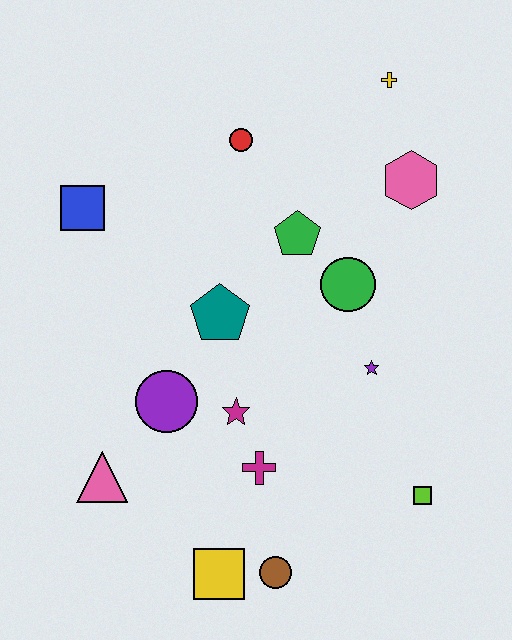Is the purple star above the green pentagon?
No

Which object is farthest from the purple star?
The blue square is farthest from the purple star.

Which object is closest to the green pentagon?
The green circle is closest to the green pentagon.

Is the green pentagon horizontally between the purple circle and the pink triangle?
No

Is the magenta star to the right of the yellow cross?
No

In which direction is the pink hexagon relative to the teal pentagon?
The pink hexagon is to the right of the teal pentagon.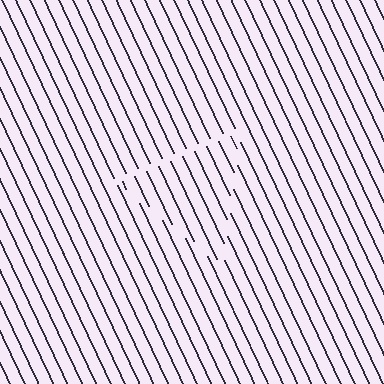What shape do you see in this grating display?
An illusory triangle. The interior of the shape contains the same grating, shifted by half a period — the contour is defined by the phase discontinuity where line-ends from the inner and outer gratings abut.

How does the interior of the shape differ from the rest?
The interior of the shape contains the same grating, shifted by half a period — the contour is defined by the phase discontinuity where line-ends from the inner and outer gratings abut.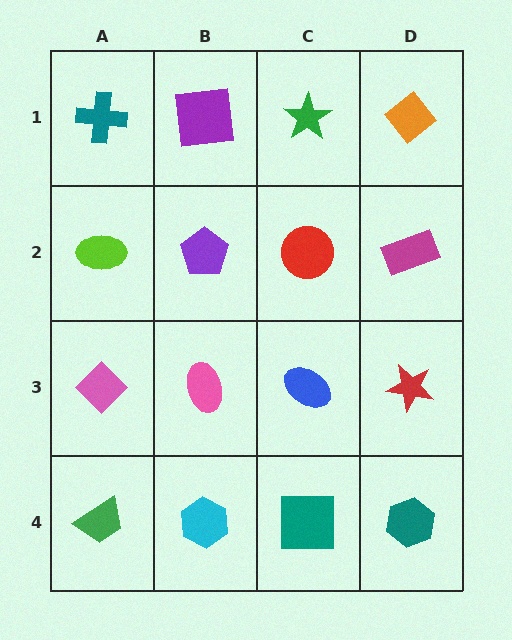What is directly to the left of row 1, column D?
A green star.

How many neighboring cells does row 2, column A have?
3.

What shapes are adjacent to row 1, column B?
A purple pentagon (row 2, column B), a teal cross (row 1, column A), a green star (row 1, column C).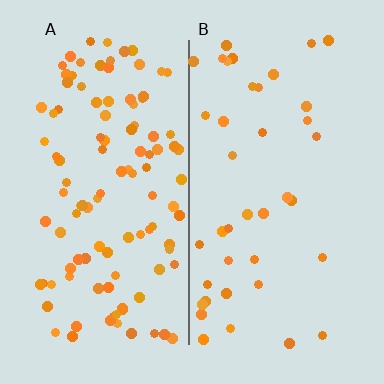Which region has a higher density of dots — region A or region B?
A (the left).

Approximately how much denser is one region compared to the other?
Approximately 2.7× — region A over region B.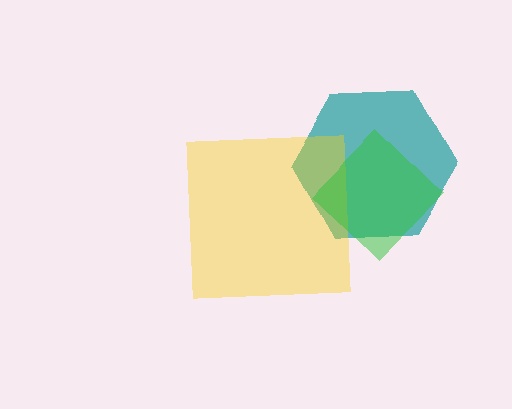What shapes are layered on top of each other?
The layered shapes are: a teal hexagon, a yellow square, a green diamond.